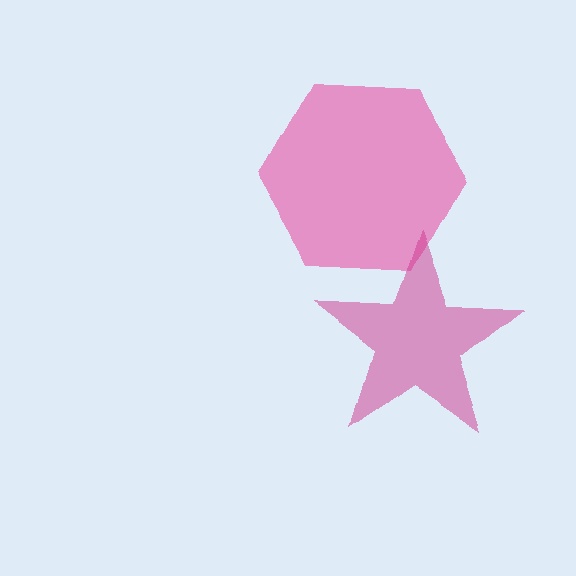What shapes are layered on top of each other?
The layered shapes are: a pink hexagon, a magenta star.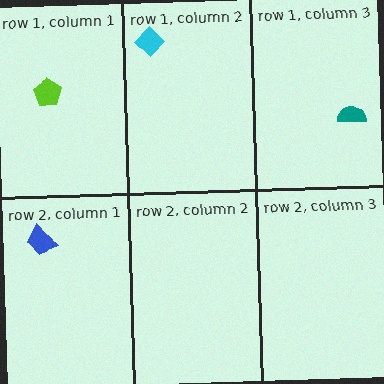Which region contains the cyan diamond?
The row 1, column 2 region.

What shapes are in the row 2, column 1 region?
The blue trapezoid.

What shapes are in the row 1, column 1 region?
The lime pentagon.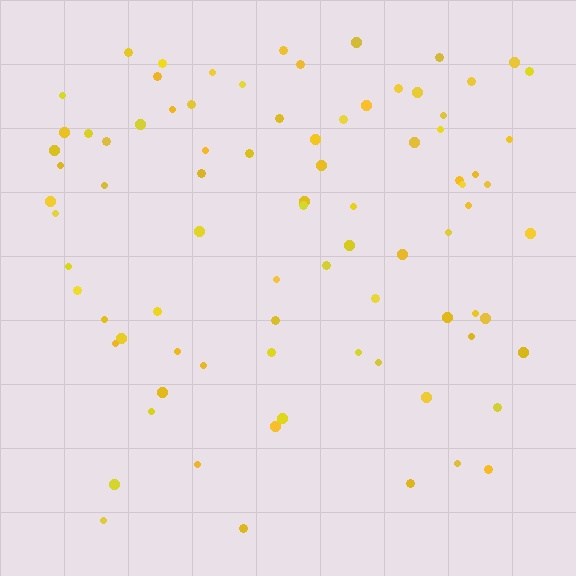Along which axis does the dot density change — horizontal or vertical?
Vertical.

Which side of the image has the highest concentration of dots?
The top.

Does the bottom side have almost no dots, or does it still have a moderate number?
Still a moderate number, just noticeably fewer than the top.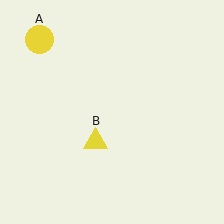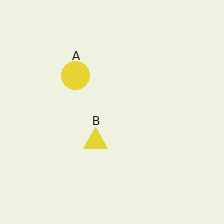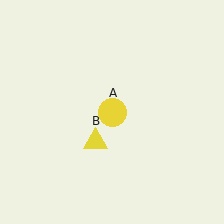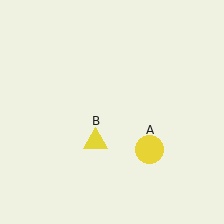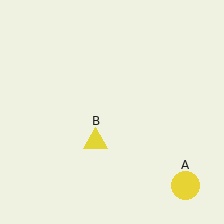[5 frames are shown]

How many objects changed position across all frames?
1 object changed position: yellow circle (object A).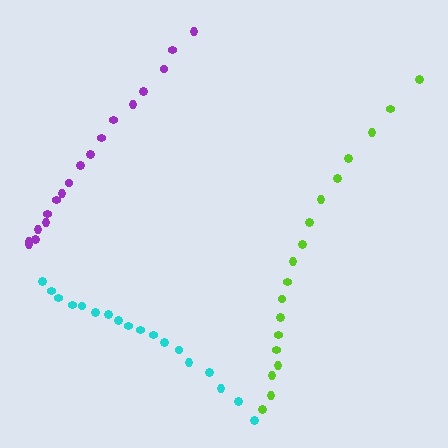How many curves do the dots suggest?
There are 3 distinct paths.